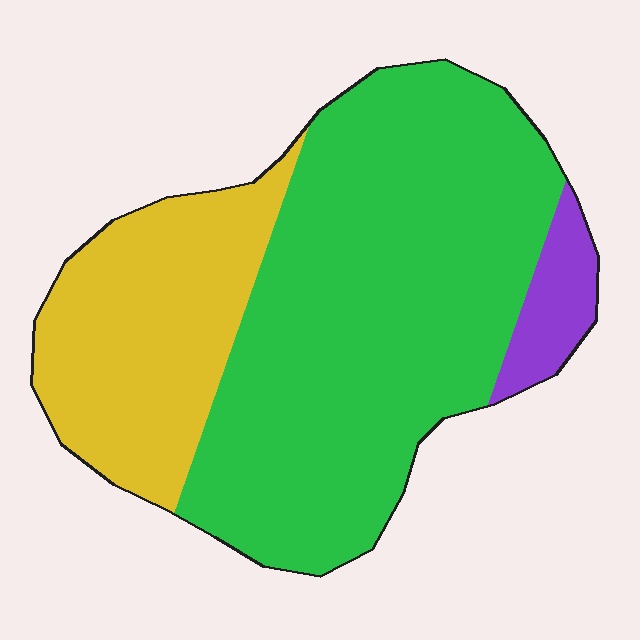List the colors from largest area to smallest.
From largest to smallest: green, yellow, purple.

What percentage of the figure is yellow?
Yellow covers about 30% of the figure.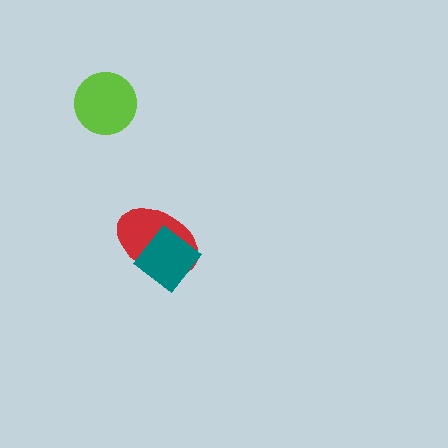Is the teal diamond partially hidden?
No, no other shape covers it.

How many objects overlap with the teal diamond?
1 object overlaps with the teal diamond.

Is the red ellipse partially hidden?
Yes, it is partially covered by another shape.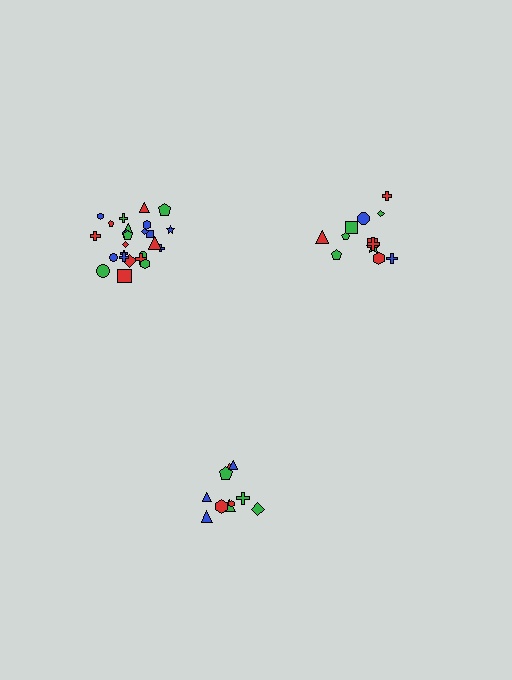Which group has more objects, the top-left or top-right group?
The top-left group.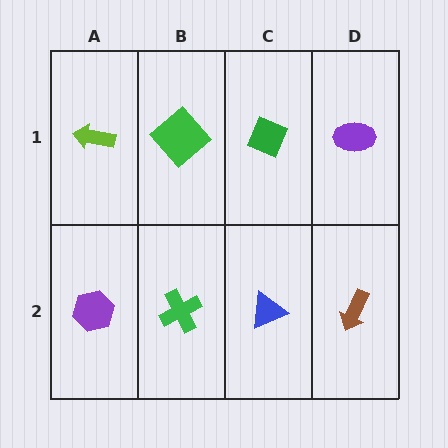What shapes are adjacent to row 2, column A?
A lime arrow (row 1, column A), a green cross (row 2, column B).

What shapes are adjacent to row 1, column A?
A purple hexagon (row 2, column A), a green diamond (row 1, column B).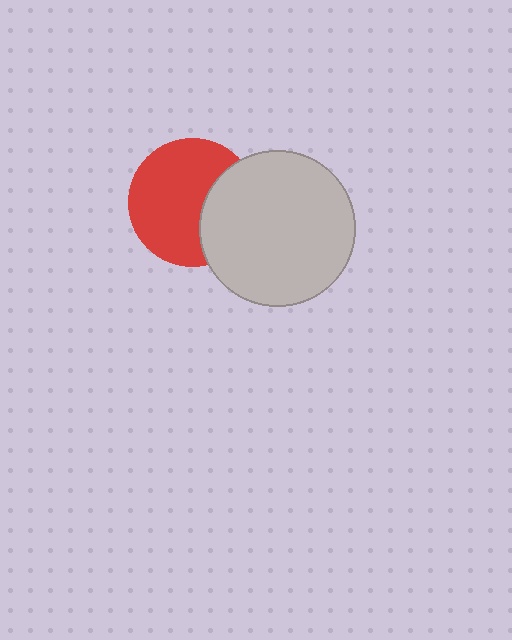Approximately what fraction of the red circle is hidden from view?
Roughly 32% of the red circle is hidden behind the light gray circle.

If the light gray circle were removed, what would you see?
You would see the complete red circle.